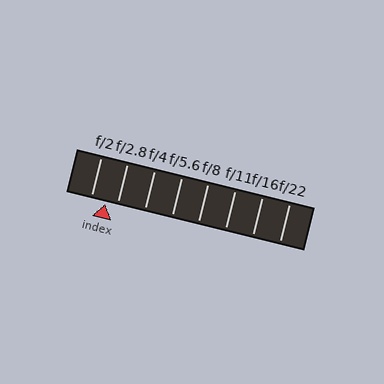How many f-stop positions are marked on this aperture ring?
There are 8 f-stop positions marked.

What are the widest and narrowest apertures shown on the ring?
The widest aperture shown is f/2 and the narrowest is f/22.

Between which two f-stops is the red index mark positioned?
The index mark is between f/2 and f/2.8.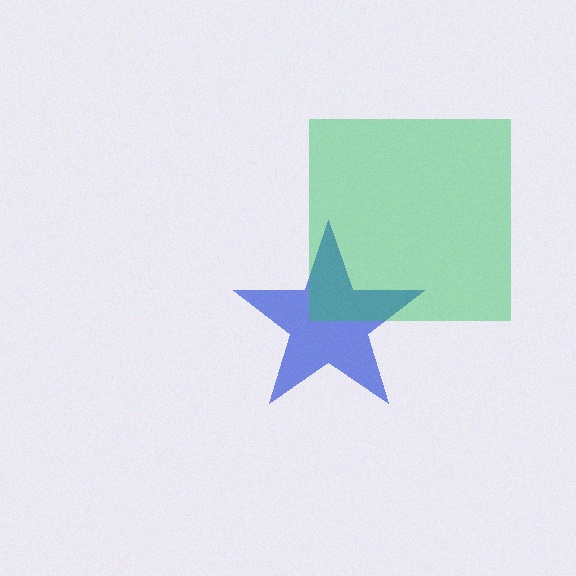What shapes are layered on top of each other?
The layered shapes are: a blue star, a green square.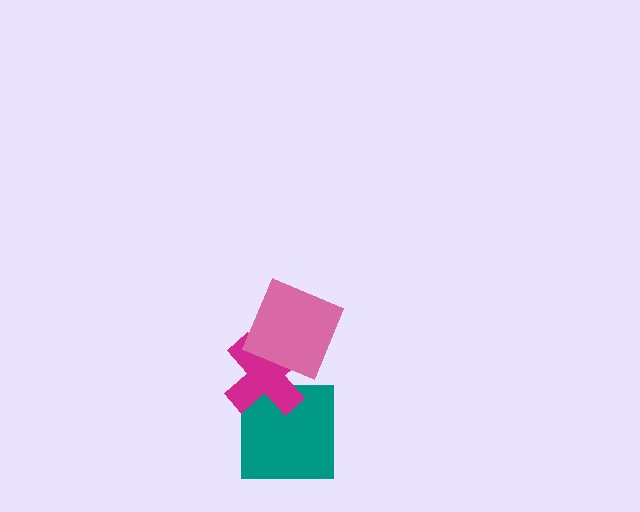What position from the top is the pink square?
The pink square is 1st from the top.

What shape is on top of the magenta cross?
The pink square is on top of the magenta cross.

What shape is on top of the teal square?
The magenta cross is on top of the teal square.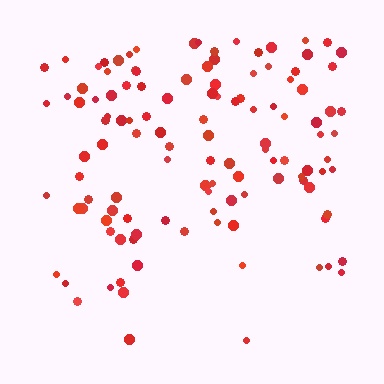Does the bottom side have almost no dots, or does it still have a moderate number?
Still a moderate number, just noticeably fewer than the top.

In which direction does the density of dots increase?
From bottom to top, with the top side densest.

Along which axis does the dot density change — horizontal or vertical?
Vertical.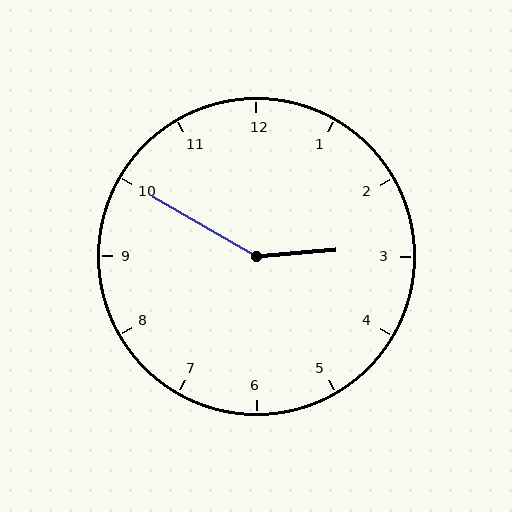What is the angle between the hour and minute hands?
Approximately 145 degrees.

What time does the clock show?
2:50.